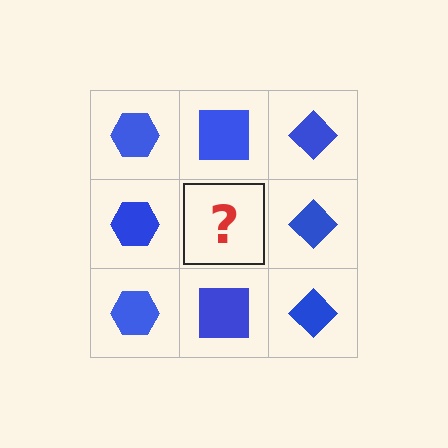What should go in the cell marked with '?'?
The missing cell should contain a blue square.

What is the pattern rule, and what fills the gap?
The rule is that each column has a consistent shape. The gap should be filled with a blue square.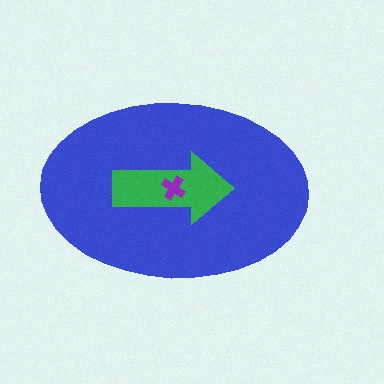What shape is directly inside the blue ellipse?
The green arrow.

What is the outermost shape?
The blue ellipse.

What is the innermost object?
The purple cross.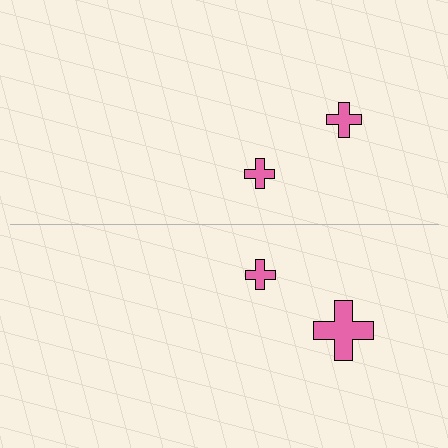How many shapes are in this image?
There are 4 shapes in this image.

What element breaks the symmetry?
The pink cross on the bottom side has a different size than its mirror counterpart.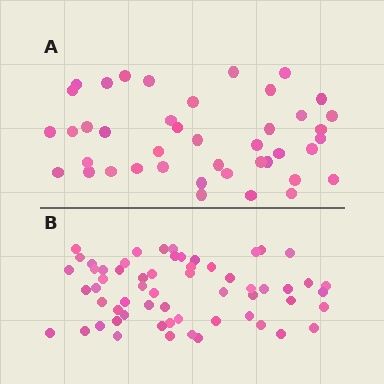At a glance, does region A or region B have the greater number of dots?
Region B (the bottom region) has more dots.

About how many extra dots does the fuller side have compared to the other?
Region B has approximately 20 more dots than region A.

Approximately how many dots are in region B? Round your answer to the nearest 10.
About 60 dots.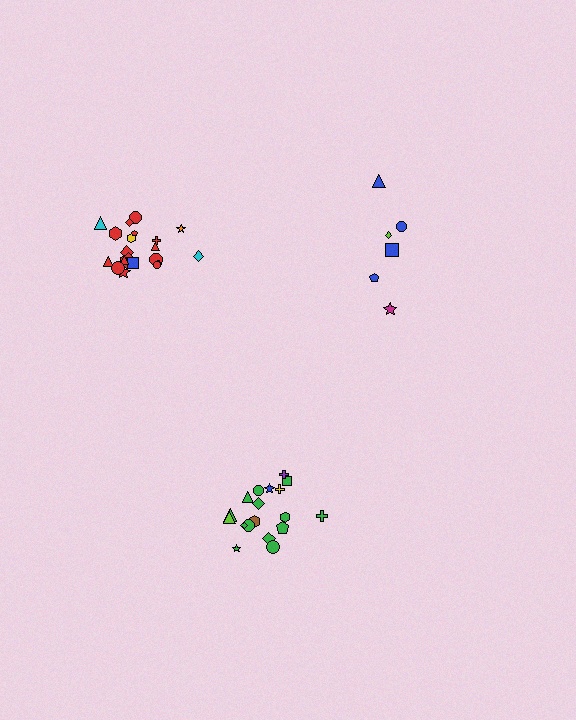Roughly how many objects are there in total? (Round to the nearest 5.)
Roughly 45 objects in total.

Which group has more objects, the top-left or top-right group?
The top-left group.